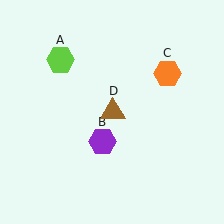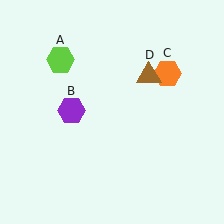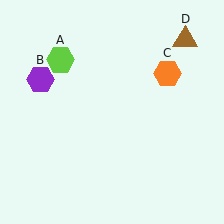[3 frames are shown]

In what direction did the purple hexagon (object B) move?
The purple hexagon (object B) moved up and to the left.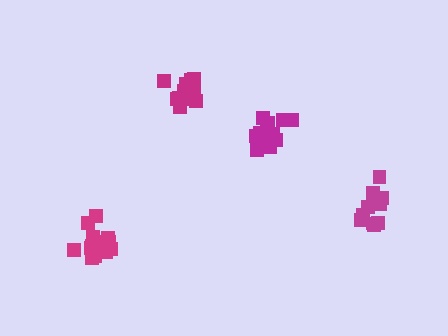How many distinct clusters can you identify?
There are 4 distinct clusters.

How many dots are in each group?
Group 1: 14 dots, Group 2: 13 dots, Group 3: 10 dots, Group 4: 13 dots (50 total).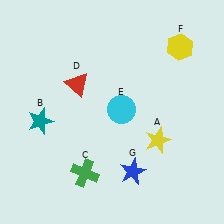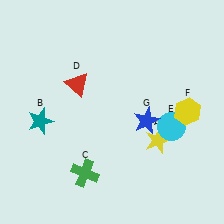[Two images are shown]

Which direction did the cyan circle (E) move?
The cyan circle (E) moved right.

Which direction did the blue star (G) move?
The blue star (G) moved up.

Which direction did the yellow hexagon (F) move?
The yellow hexagon (F) moved down.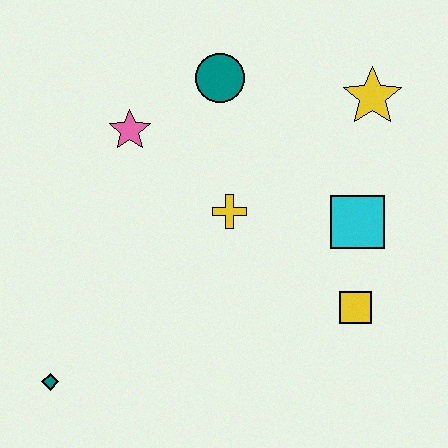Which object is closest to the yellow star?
The cyan square is closest to the yellow star.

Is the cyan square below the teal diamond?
No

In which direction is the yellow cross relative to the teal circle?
The yellow cross is below the teal circle.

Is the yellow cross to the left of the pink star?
No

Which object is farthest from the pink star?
The yellow square is farthest from the pink star.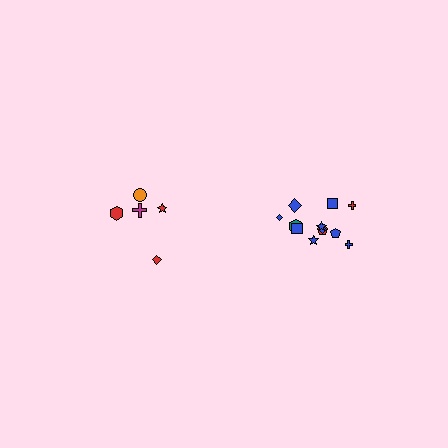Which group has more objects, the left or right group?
The right group.